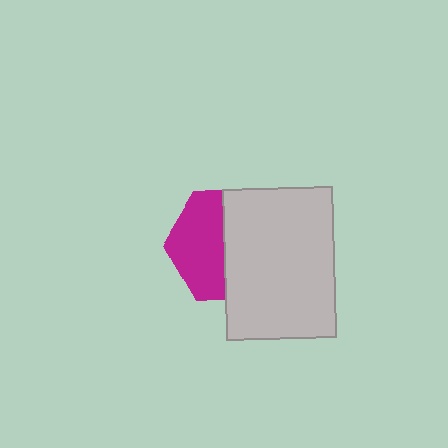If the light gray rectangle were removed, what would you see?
You would see the complete magenta hexagon.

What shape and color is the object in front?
The object in front is a light gray rectangle.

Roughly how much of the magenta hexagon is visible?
About half of it is visible (roughly 48%).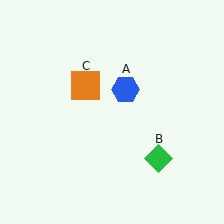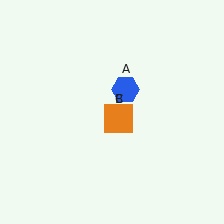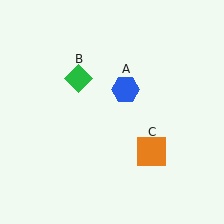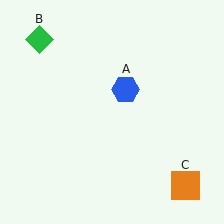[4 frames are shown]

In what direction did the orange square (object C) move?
The orange square (object C) moved down and to the right.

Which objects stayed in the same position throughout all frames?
Blue hexagon (object A) remained stationary.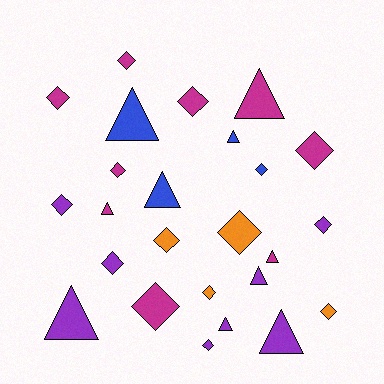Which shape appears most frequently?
Diamond, with 15 objects.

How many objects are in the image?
There are 25 objects.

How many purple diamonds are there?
There are 4 purple diamonds.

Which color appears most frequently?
Magenta, with 9 objects.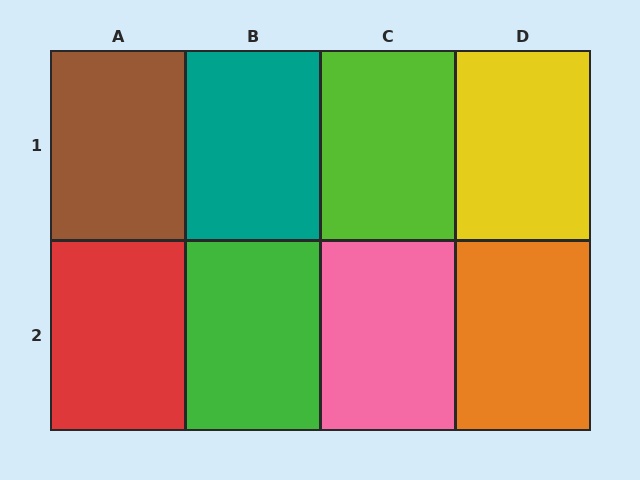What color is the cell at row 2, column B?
Green.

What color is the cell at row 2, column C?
Pink.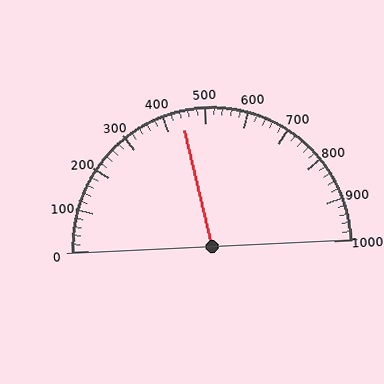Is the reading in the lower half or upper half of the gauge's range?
The reading is in the lower half of the range (0 to 1000).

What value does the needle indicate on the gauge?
The needle indicates approximately 440.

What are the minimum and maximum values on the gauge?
The gauge ranges from 0 to 1000.